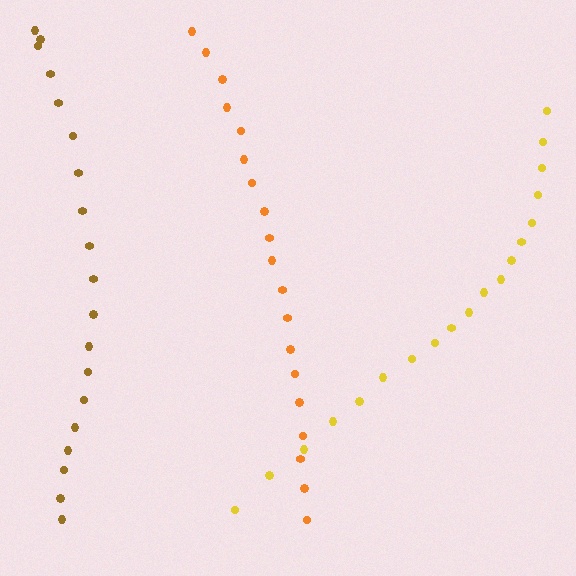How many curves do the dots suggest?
There are 3 distinct paths.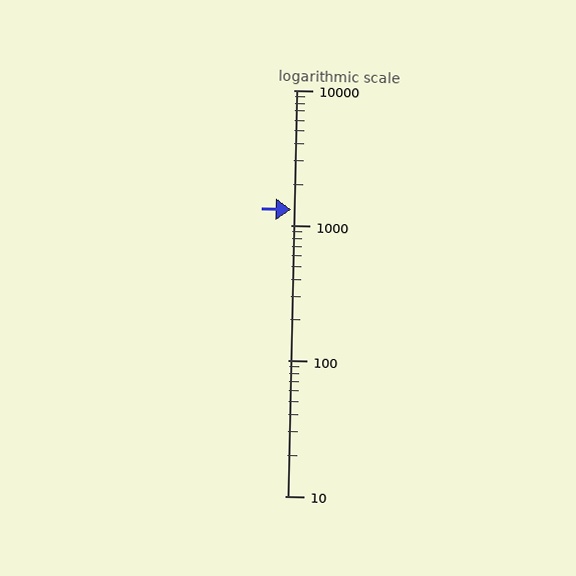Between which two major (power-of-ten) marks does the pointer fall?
The pointer is between 1000 and 10000.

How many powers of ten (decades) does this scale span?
The scale spans 3 decades, from 10 to 10000.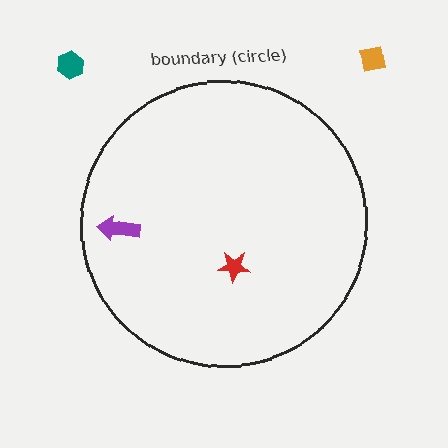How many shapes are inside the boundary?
2 inside, 2 outside.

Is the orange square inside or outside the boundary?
Outside.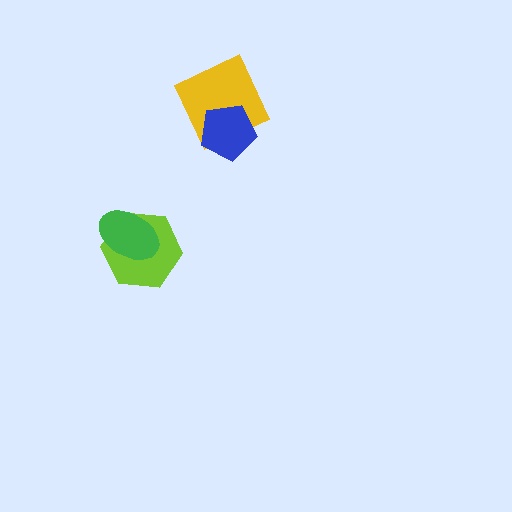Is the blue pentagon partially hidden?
No, no other shape covers it.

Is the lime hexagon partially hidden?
Yes, it is partially covered by another shape.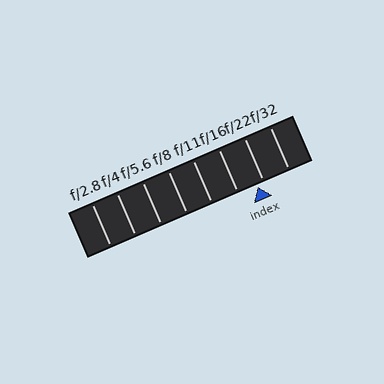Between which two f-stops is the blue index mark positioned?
The index mark is between f/16 and f/22.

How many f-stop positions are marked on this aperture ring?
There are 8 f-stop positions marked.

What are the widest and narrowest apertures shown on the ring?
The widest aperture shown is f/2.8 and the narrowest is f/32.